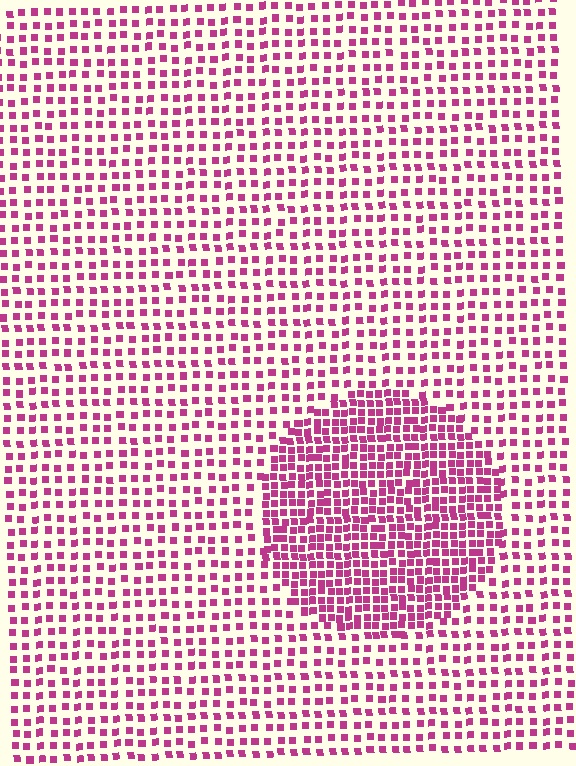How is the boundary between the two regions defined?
The boundary is defined by a change in element density (approximately 2.0x ratio). All elements are the same color, size, and shape.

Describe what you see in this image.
The image contains small magenta elements arranged at two different densities. A circle-shaped region is visible where the elements are more densely packed than the surrounding area.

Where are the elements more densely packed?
The elements are more densely packed inside the circle boundary.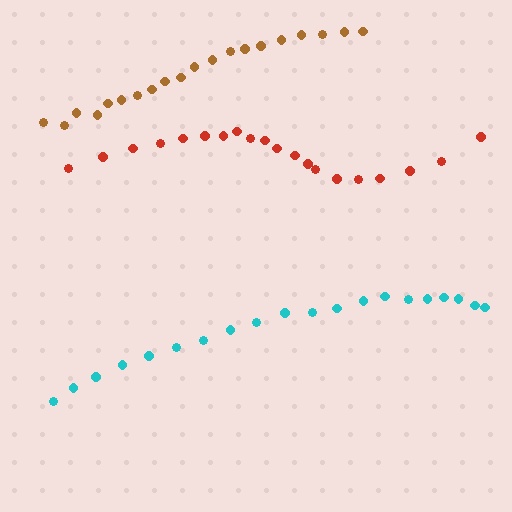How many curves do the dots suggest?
There are 3 distinct paths.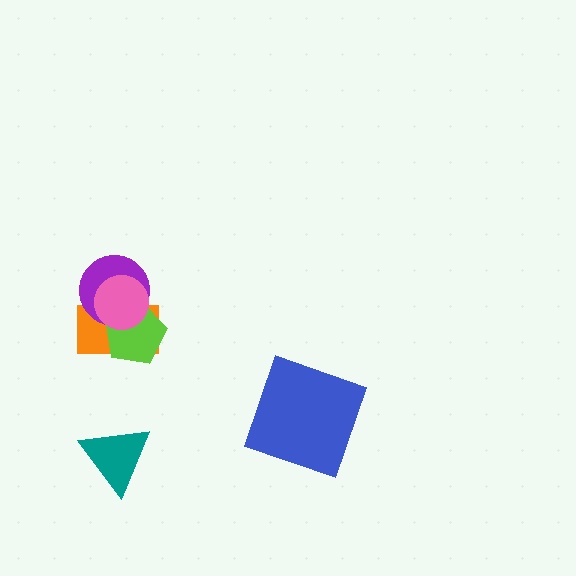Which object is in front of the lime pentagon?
The pink circle is in front of the lime pentagon.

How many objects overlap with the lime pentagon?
3 objects overlap with the lime pentagon.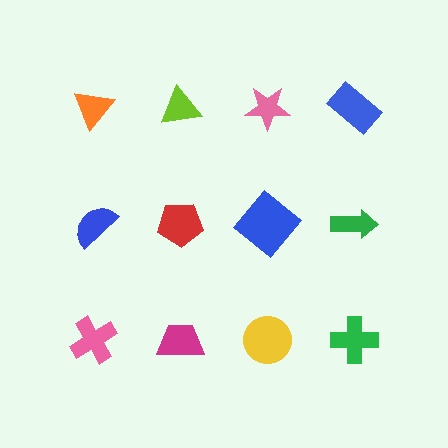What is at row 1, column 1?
An orange triangle.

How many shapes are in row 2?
4 shapes.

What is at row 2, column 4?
A green arrow.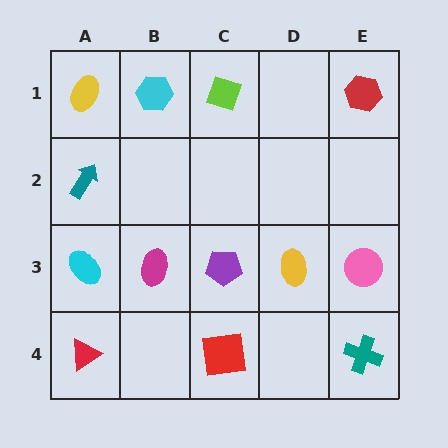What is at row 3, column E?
A pink circle.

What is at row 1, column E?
A red hexagon.